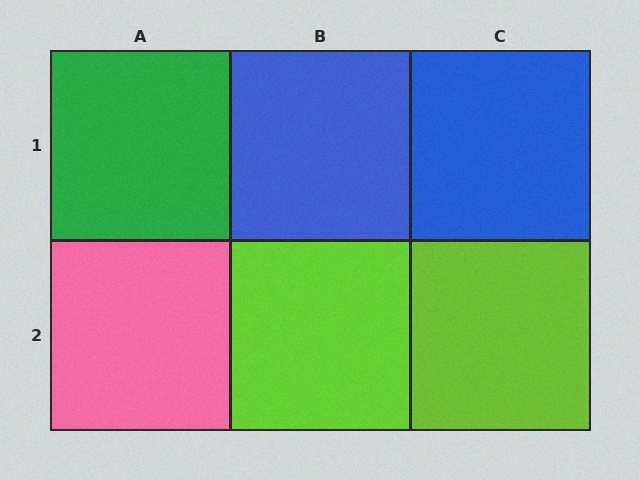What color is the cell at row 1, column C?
Blue.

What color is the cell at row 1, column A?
Green.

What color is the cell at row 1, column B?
Blue.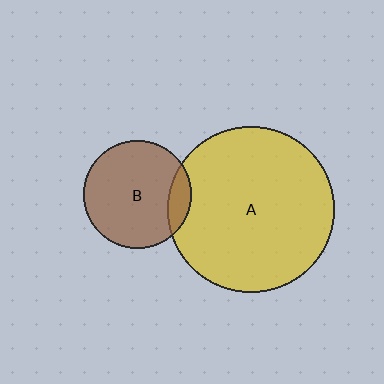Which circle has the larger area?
Circle A (yellow).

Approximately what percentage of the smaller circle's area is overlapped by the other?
Approximately 10%.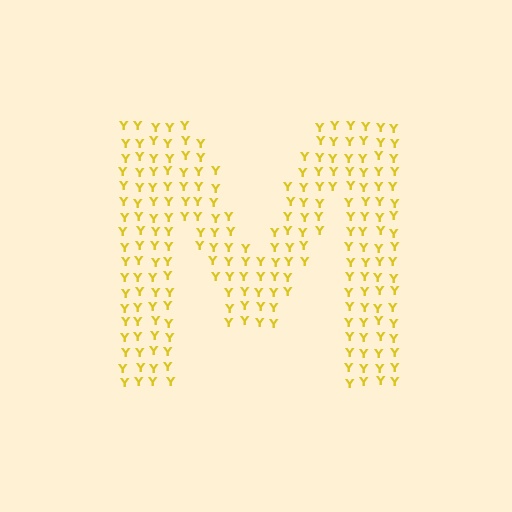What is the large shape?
The large shape is the letter M.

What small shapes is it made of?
It is made of small letter Y's.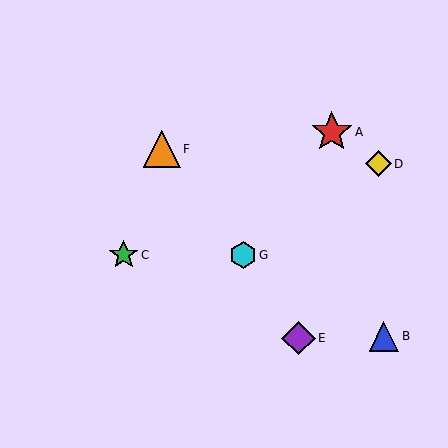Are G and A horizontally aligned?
No, G is at y≈255 and A is at y≈132.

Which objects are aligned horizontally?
Objects C, G are aligned horizontally.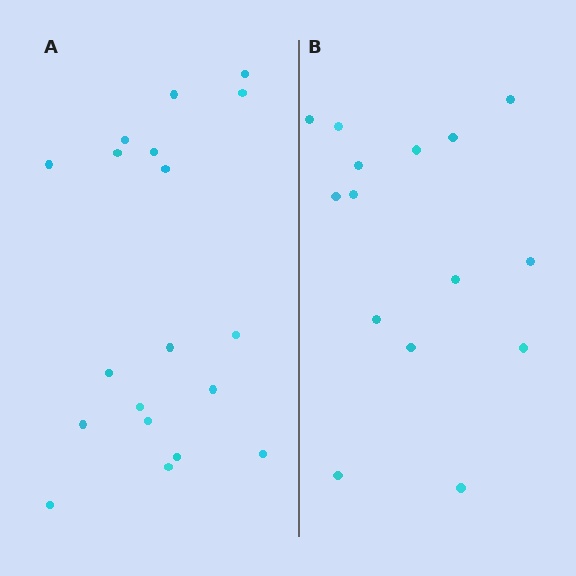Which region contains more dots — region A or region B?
Region A (the left region) has more dots.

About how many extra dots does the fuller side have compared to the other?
Region A has about 4 more dots than region B.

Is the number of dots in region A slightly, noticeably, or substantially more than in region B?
Region A has noticeably more, but not dramatically so. The ratio is roughly 1.3 to 1.